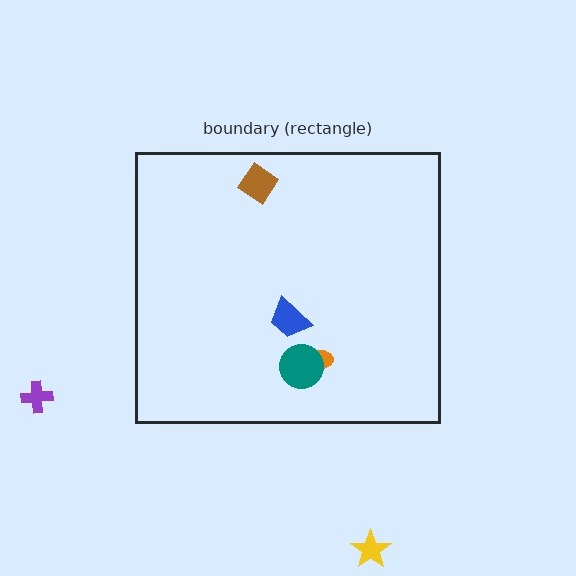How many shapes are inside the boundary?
4 inside, 2 outside.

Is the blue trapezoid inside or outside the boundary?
Inside.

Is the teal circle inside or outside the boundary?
Inside.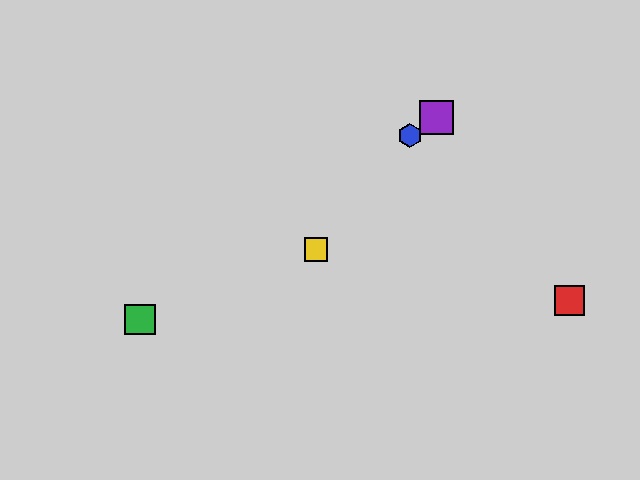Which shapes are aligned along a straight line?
The blue hexagon, the green square, the purple square are aligned along a straight line.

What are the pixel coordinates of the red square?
The red square is at (570, 300).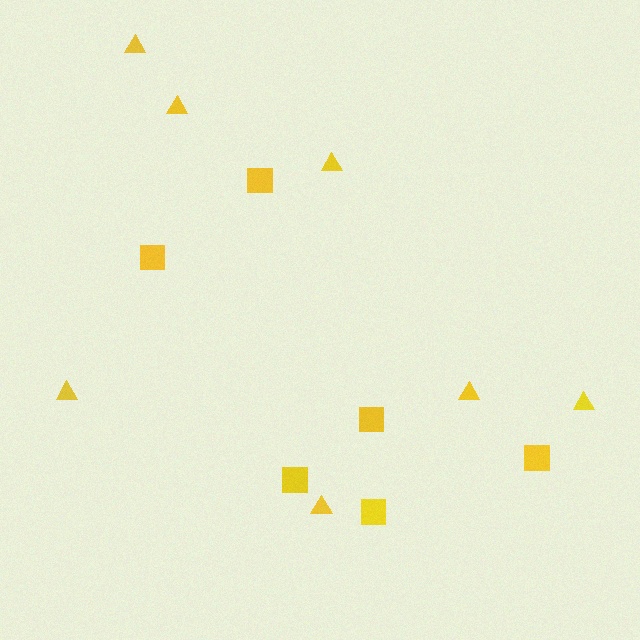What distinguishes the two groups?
There are 2 groups: one group of triangles (7) and one group of squares (6).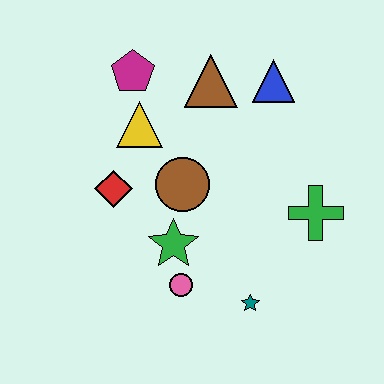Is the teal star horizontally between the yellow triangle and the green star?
No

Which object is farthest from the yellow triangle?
The teal star is farthest from the yellow triangle.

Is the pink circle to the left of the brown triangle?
Yes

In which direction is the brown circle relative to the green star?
The brown circle is above the green star.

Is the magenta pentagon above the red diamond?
Yes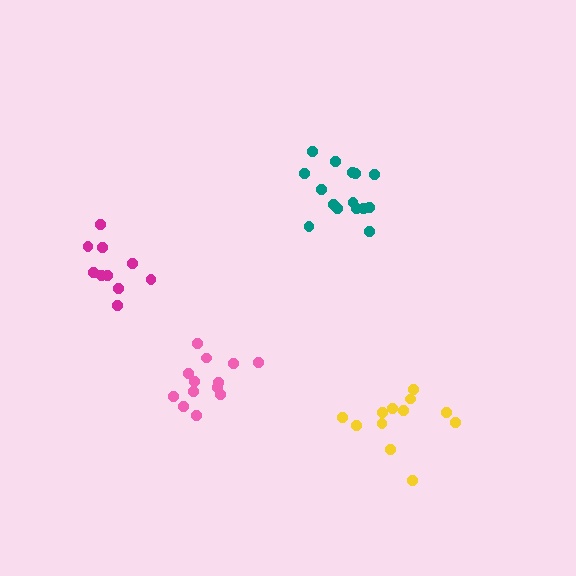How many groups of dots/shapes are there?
There are 4 groups.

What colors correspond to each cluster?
The clusters are colored: yellow, teal, magenta, pink.